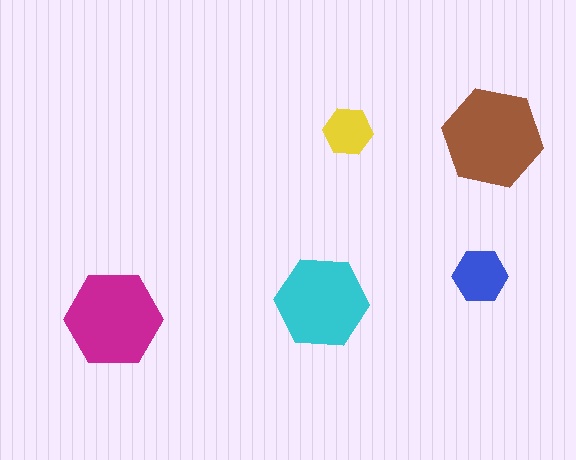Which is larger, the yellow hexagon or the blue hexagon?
The blue one.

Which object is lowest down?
The magenta hexagon is bottommost.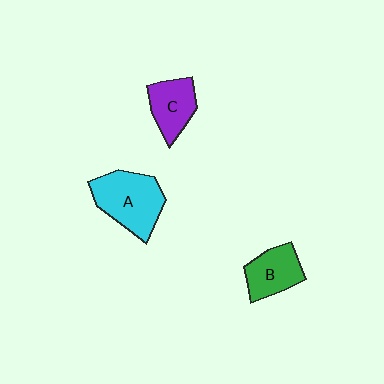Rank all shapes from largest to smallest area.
From largest to smallest: A (cyan), B (green), C (purple).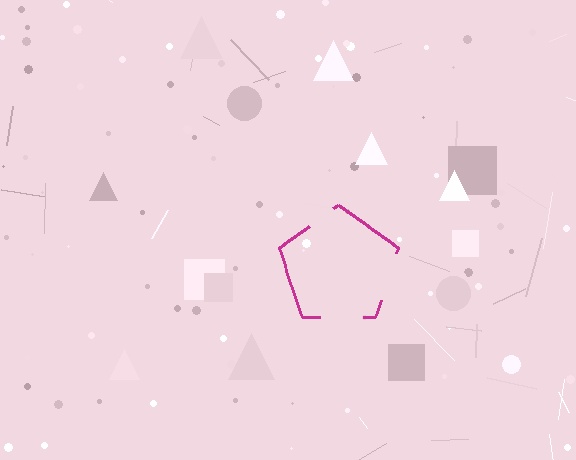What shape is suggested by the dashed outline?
The dashed outline suggests a pentagon.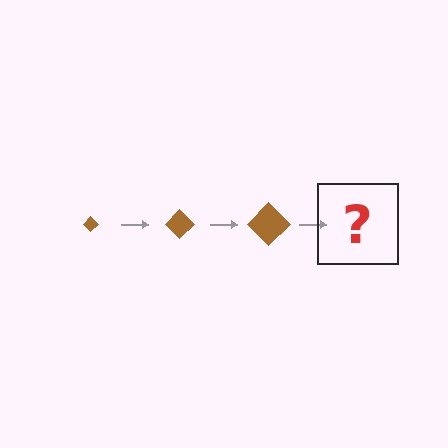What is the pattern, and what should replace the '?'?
The pattern is that the diamond gets progressively larger each step. The '?' should be a brown diamond, larger than the previous one.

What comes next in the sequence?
The next element should be a brown diamond, larger than the previous one.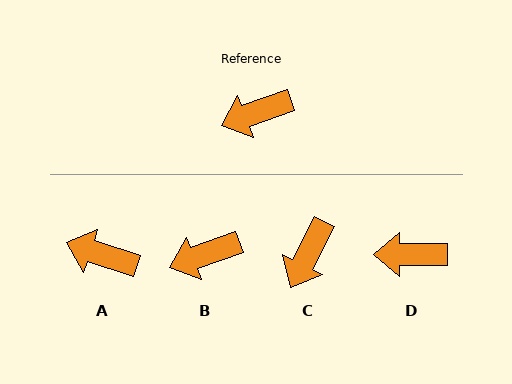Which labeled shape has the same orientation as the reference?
B.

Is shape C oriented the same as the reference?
No, it is off by about 43 degrees.